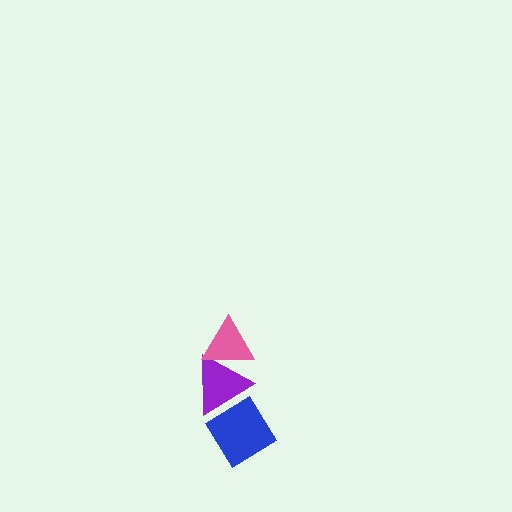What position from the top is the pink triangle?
The pink triangle is 1st from the top.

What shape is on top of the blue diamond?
The purple triangle is on top of the blue diamond.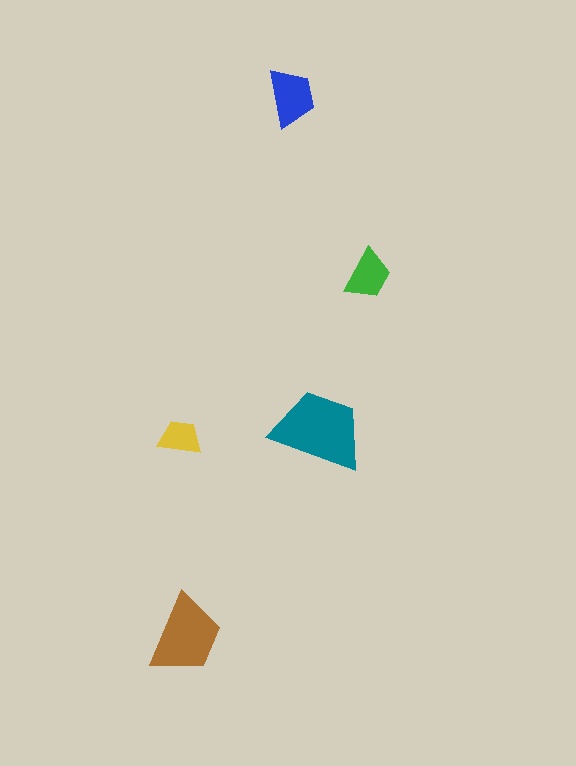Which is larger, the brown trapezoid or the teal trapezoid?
The teal one.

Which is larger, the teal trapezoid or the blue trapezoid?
The teal one.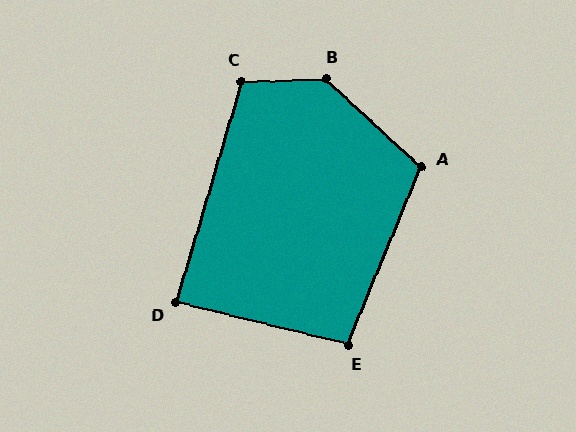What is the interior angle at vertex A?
Approximately 110 degrees (obtuse).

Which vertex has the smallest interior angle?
D, at approximately 87 degrees.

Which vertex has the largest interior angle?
B, at approximately 135 degrees.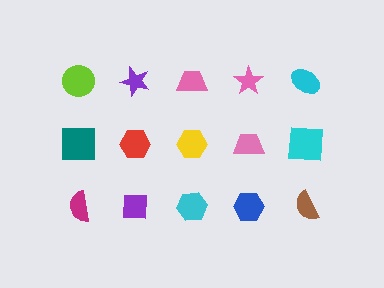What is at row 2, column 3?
A yellow hexagon.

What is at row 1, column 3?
A pink trapezoid.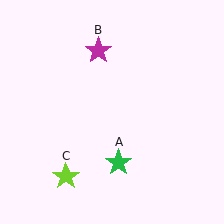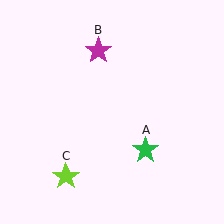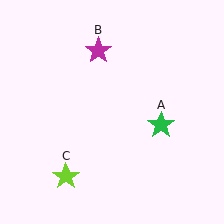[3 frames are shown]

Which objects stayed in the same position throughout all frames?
Magenta star (object B) and lime star (object C) remained stationary.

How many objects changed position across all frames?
1 object changed position: green star (object A).